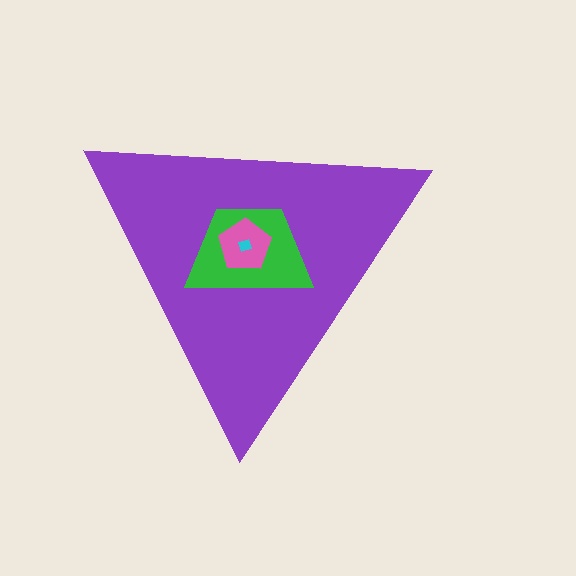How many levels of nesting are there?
4.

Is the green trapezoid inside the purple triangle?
Yes.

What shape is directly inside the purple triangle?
The green trapezoid.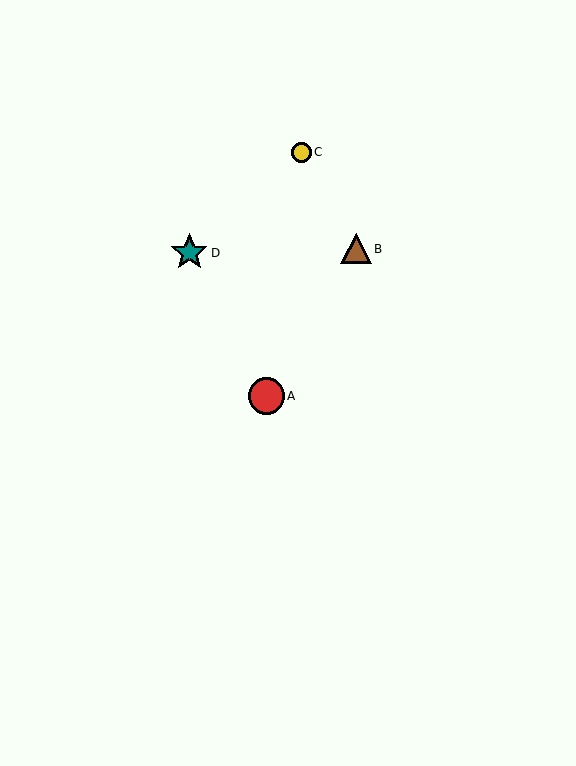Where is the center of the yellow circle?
The center of the yellow circle is at (301, 152).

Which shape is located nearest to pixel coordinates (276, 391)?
The red circle (labeled A) at (266, 396) is nearest to that location.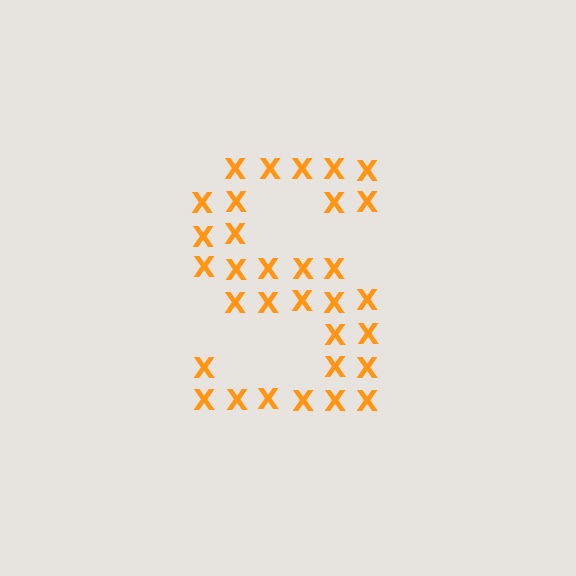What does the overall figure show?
The overall figure shows the letter S.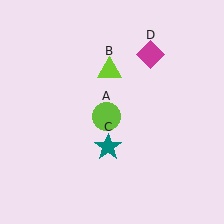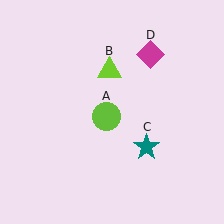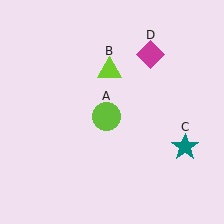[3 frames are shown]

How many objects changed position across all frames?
1 object changed position: teal star (object C).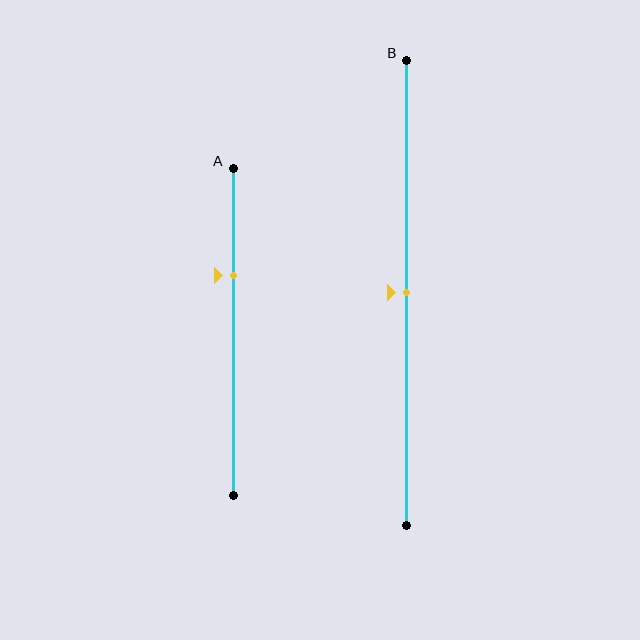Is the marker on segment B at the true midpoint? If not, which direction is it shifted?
Yes, the marker on segment B is at the true midpoint.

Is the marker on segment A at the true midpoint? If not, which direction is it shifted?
No, the marker on segment A is shifted upward by about 17% of the segment length.